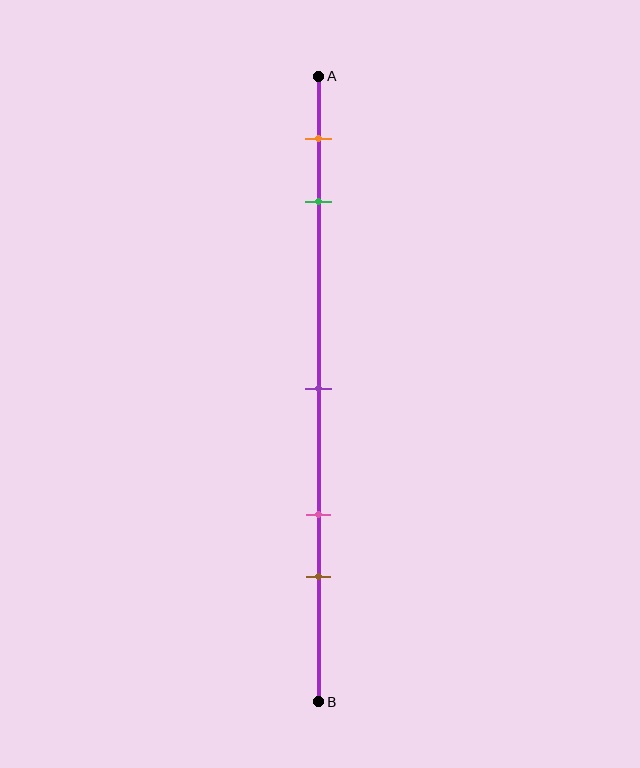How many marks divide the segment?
There are 5 marks dividing the segment.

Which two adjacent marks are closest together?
The orange and green marks are the closest adjacent pair.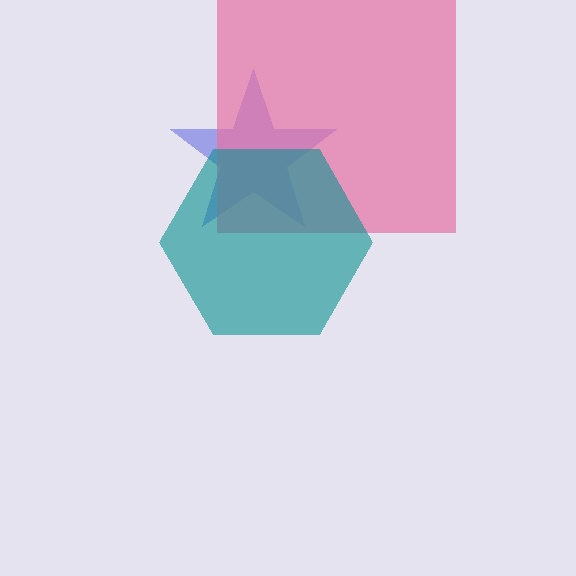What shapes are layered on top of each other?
The layered shapes are: a blue star, a pink square, a teal hexagon.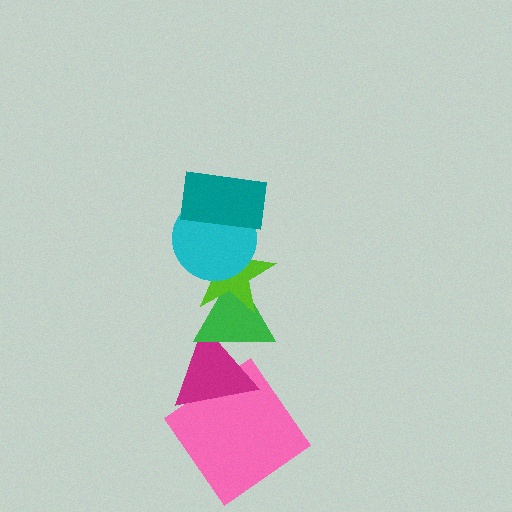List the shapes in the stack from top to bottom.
From top to bottom: the teal rectangle, the cyan circle, the lime star, the green triangle, the magenta triangle, the pink diamond.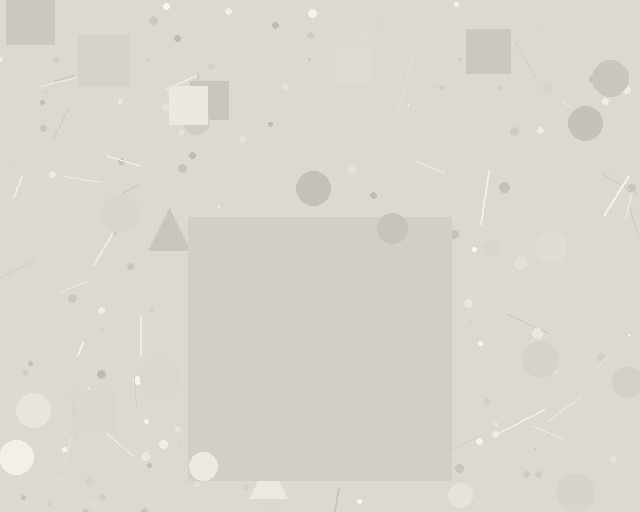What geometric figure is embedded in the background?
A square is embedded in the background.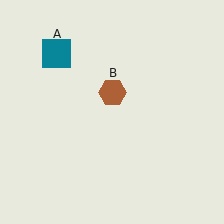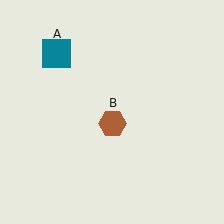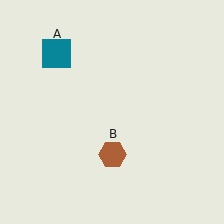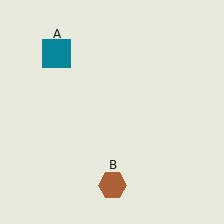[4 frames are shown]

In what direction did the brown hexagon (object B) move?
The brown hexagon (object B) moved down.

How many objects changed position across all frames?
1 object changed position: brown hexagon (object B).